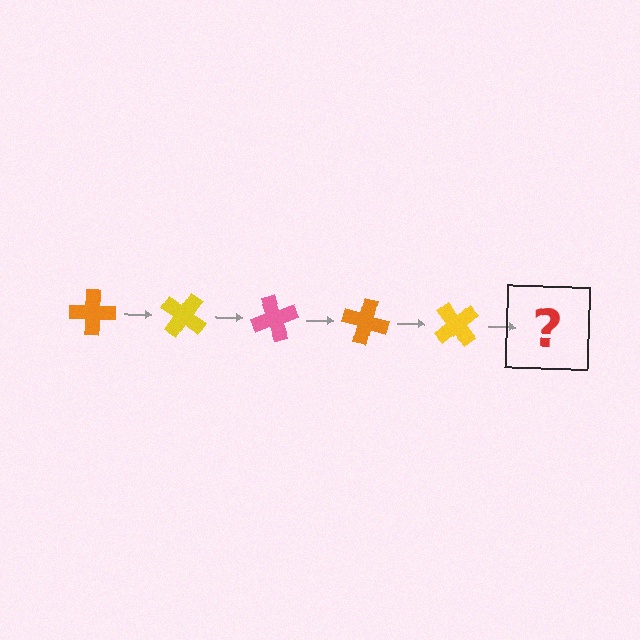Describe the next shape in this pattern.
It should be a pink cross, rotated 175 degrees from the start.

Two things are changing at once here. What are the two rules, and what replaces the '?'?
The two rules are that it rotates 35 degrees each step and the color cycles through orange, yellow, and pink. The '?' should be a pink cross, rotated 175 degrees from the start.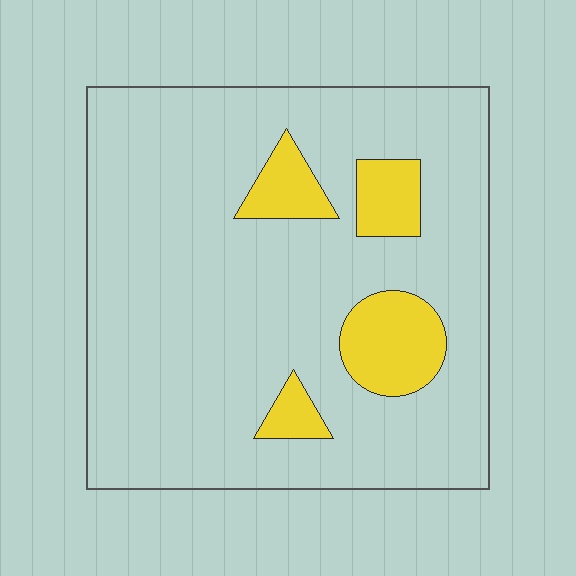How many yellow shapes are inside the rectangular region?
4.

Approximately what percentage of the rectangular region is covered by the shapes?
Approximately 15%.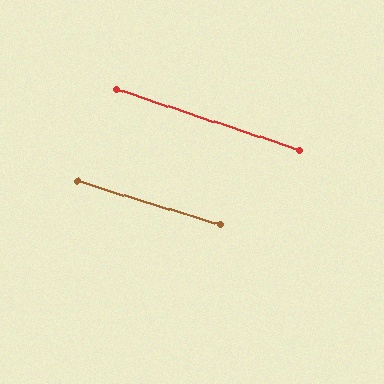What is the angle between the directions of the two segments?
Approximately 1 degree.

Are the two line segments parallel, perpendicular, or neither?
Parallel — their directions differ by only 1.3°.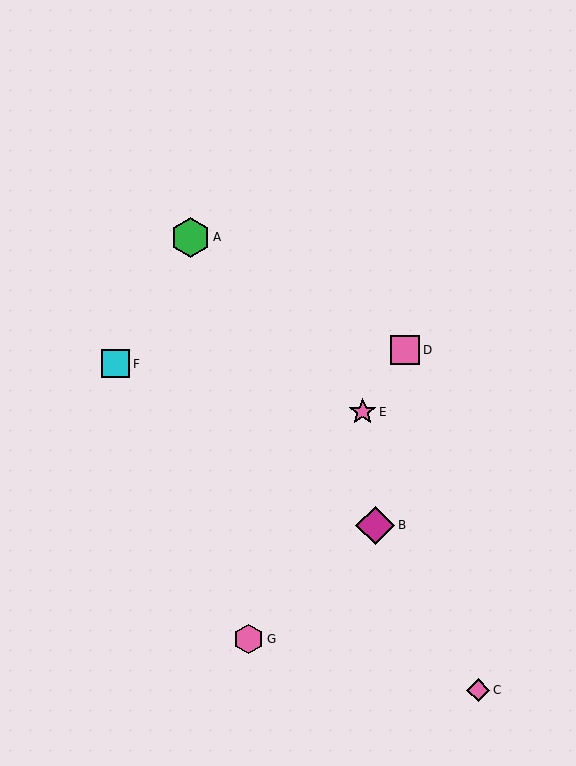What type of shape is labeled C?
Shape C is a pink diamond.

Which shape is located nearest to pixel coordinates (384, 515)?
The magenta diamond (labeled B) at (375, 525) is nearest to that location.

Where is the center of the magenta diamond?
The center of the magenta diamond is at (375, 525).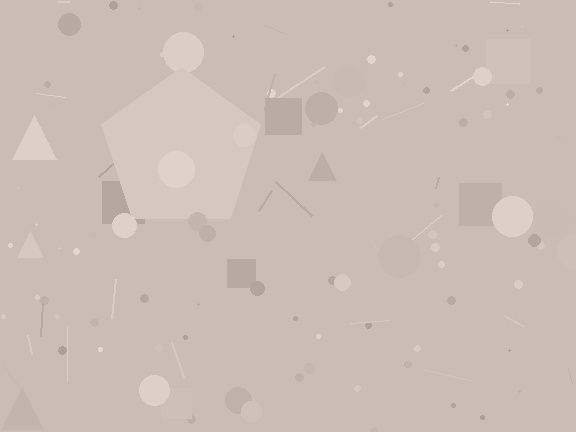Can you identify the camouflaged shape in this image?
The camouflaged shape is a pentagon.